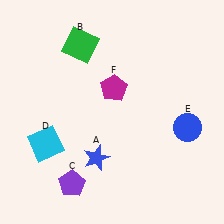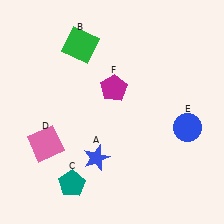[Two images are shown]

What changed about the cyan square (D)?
In Image 1, D is cyan. In Image 2, it changed to pink.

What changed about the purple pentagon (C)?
In Image 1, C is purple. In Image 2, it changed to teal.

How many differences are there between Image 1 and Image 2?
There are 2 differences between the two images.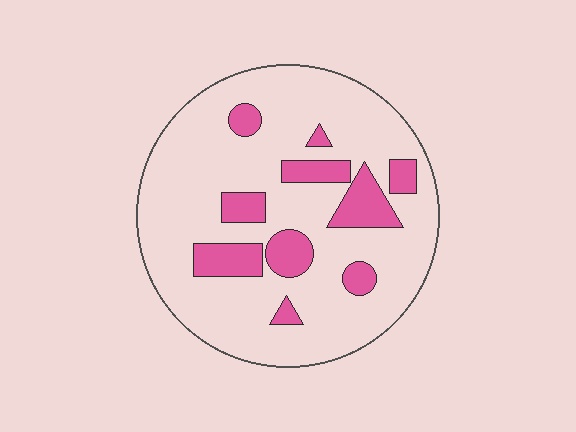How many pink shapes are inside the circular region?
10.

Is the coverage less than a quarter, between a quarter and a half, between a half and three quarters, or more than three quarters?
Less than a quarter.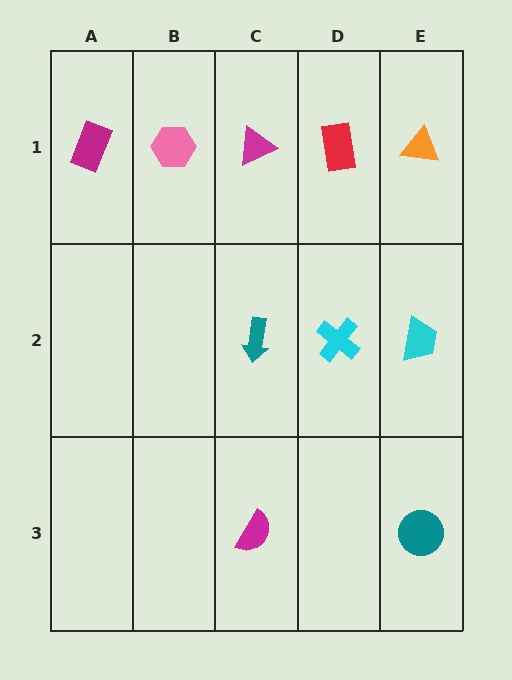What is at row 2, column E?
A cyan trapezoid.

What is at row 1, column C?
A magenta triangle.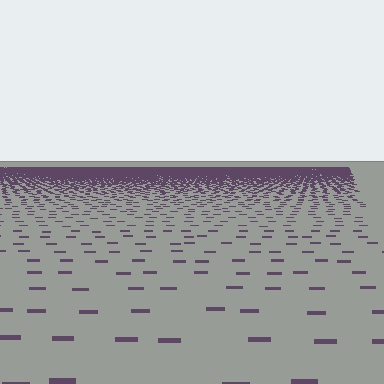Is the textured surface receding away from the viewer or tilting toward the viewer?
The surface is receding away from the viewer. Texture elements get smaller and denser toward the top.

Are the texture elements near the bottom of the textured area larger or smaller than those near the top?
Larger. Near the bottom, elements are closer to the viewer and appear at a bigger on-screen size.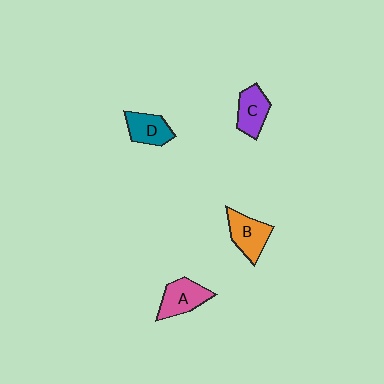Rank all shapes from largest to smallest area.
From largest to smallest: B (orange), A (pink), C (purple), D (teal).